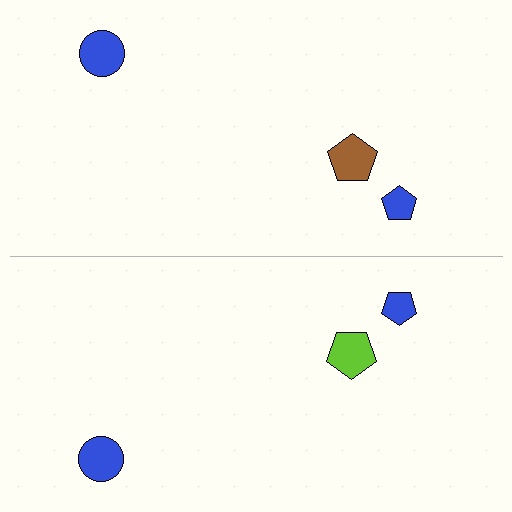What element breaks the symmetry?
The lime pentagon on the bottom side breaks the symmetry — its mirror counterpart is brown.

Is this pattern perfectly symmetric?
No, the pattern is not perfectly symmetric. The lime pentagon on the bottom side breaks the symmetry — its mirror counterpart is brown.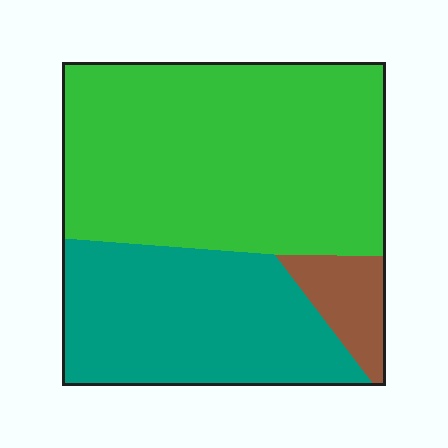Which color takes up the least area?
Brown, at roughly 10%.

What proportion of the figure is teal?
Teal covers 35% of the figure.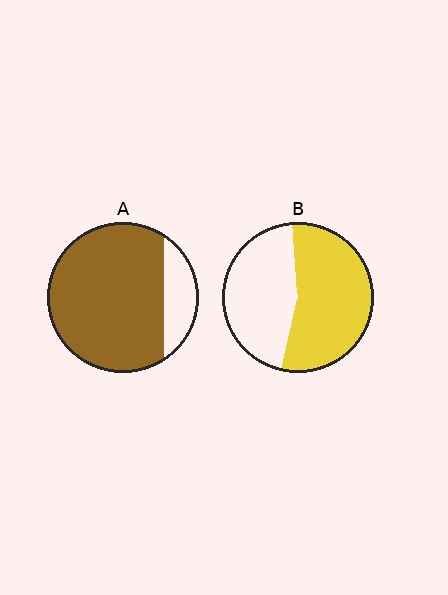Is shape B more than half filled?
Yes.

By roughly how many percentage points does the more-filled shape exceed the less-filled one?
By roughly 25 percentage points (A over B).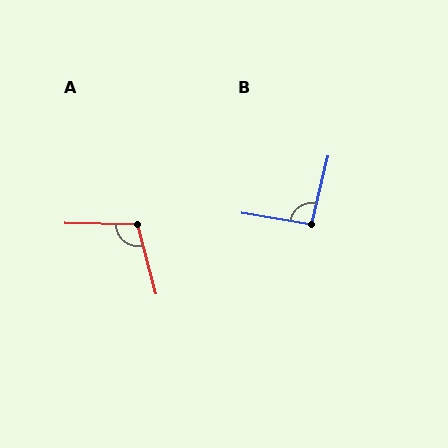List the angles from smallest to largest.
B (94°), A (106°).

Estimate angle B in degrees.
Approximately 94 degrees.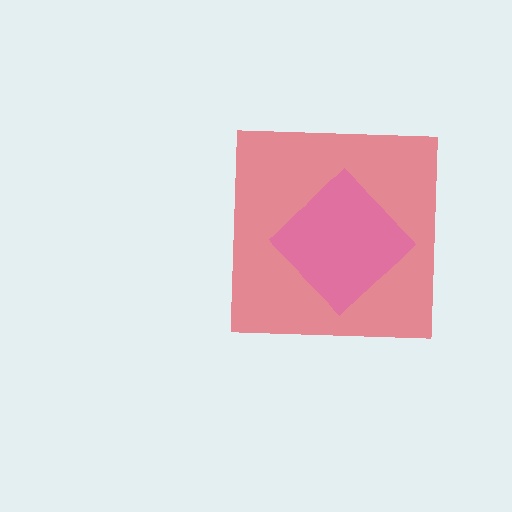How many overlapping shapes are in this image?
There are 2 overlapping shapes in the image.